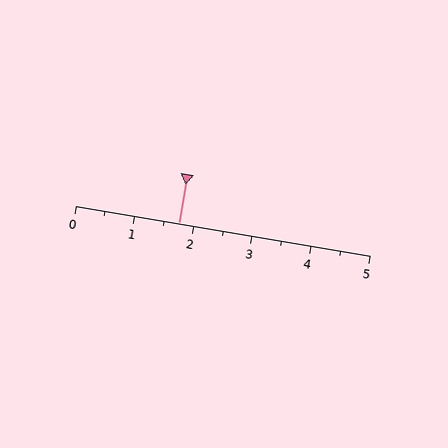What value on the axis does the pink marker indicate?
The marker indicates approximately 1.8.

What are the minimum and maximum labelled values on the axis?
The axis runs from 0 to 5.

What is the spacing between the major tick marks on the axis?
The major ticks are spaced 1 apart.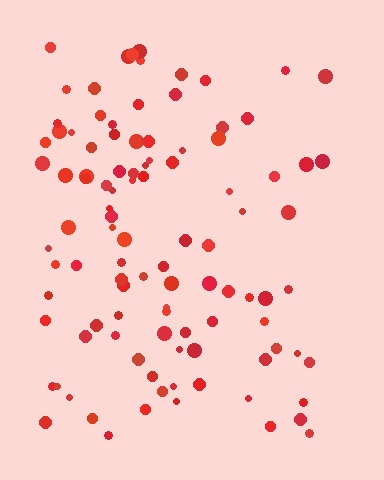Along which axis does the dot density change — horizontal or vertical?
Horizontal.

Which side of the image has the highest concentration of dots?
The left.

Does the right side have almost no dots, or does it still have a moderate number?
Still a moderate number, just noticeably fewer than the left.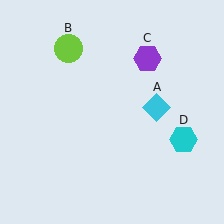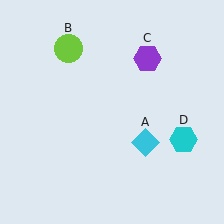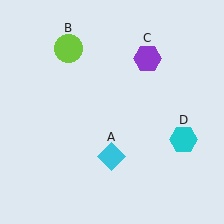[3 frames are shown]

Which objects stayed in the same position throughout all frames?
Lime circle (object B) and purple hexagon (object C) and cyan hexagon (object D) remained stationary.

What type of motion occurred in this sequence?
The cyan diamond (object A) rotated clockwise around the center of the scene.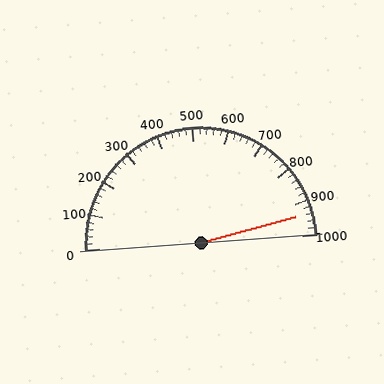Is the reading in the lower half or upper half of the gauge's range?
The reading is in the upper half of the range (0 to 1000).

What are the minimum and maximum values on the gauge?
The gauge ranges from 0 to 1000.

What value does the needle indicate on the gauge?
The needle indicates approximately 940.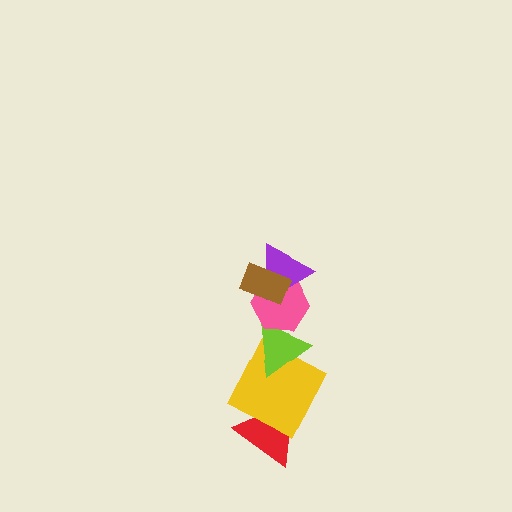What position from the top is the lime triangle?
The lime triangle is 4th from the top.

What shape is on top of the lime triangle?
The pink hexagon is on top of the lime triangle.